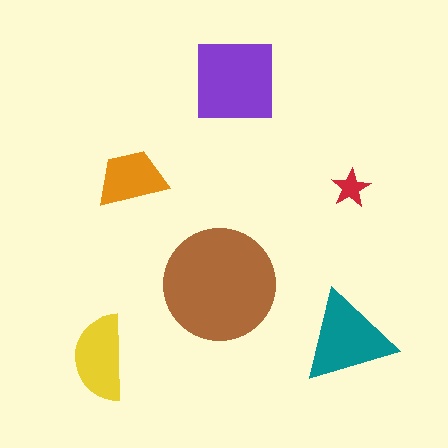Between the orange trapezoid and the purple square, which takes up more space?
The purple square.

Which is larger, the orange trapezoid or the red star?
The orange trapezoid.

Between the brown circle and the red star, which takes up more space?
The brown circle.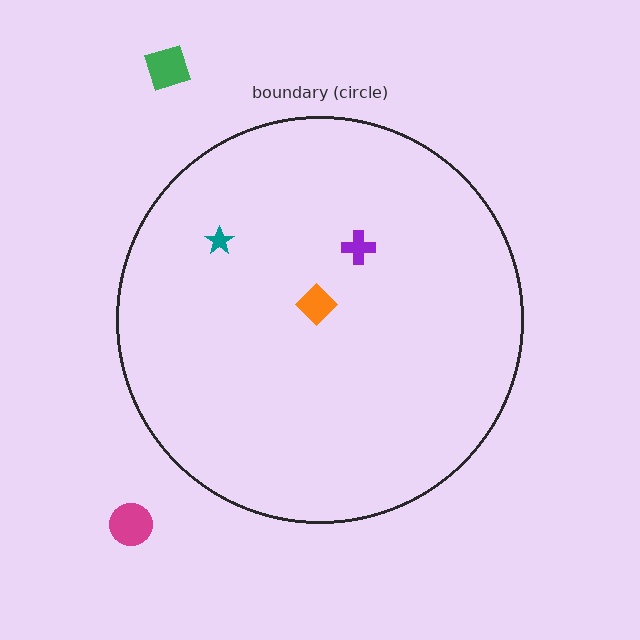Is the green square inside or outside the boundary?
Outside.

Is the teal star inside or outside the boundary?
Inside.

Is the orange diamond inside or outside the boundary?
Inside.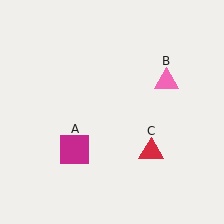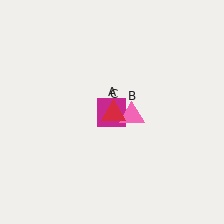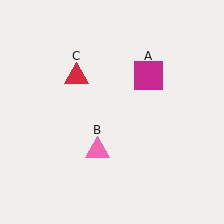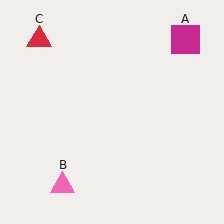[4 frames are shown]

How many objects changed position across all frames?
3 objects changed position: magenta square (object A), pink triangle (object B), red triangle (object C).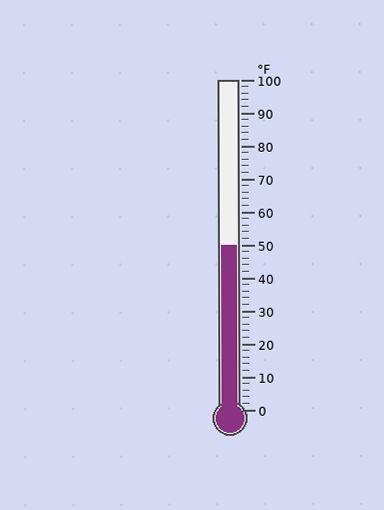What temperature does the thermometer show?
The thermometer shows approximately 50°F.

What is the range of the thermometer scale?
The thermometer scale ranges from 0°F to 100°F.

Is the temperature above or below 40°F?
The temperature is above 40°F.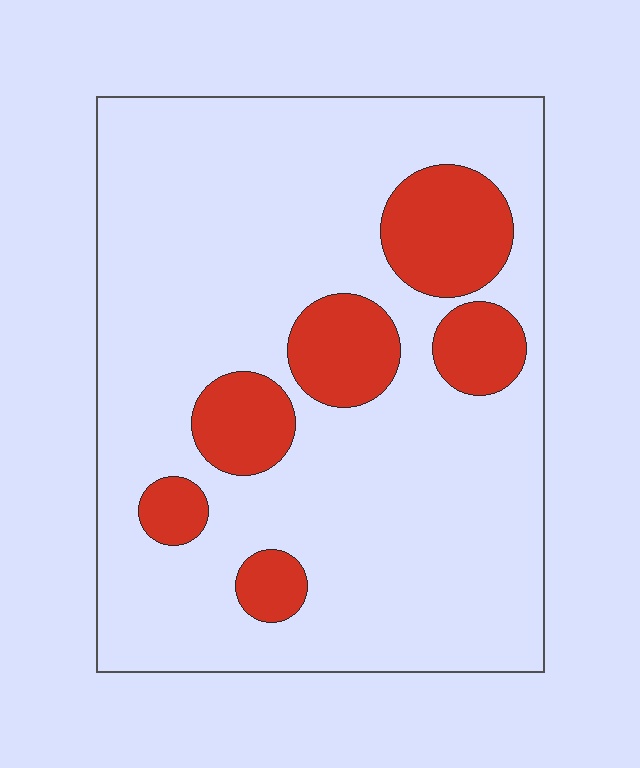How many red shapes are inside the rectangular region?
6.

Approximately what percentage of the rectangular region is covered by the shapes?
Approximately 20%.